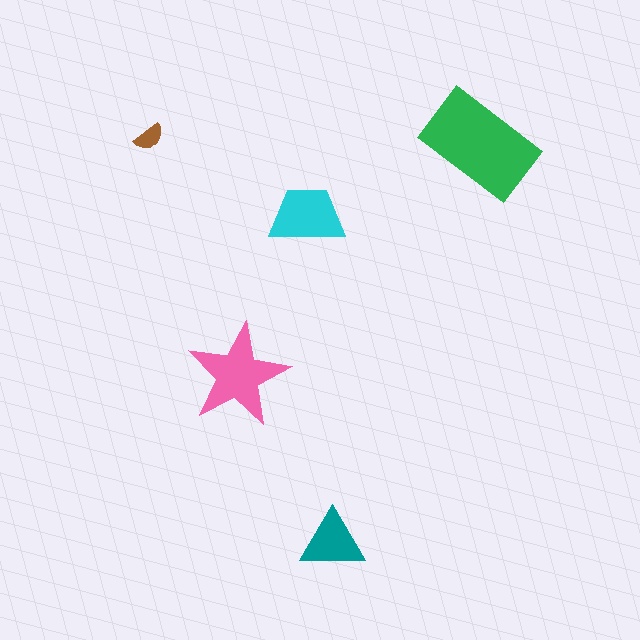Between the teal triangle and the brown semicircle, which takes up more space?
The teal triangle.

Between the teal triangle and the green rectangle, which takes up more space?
The green rectangle.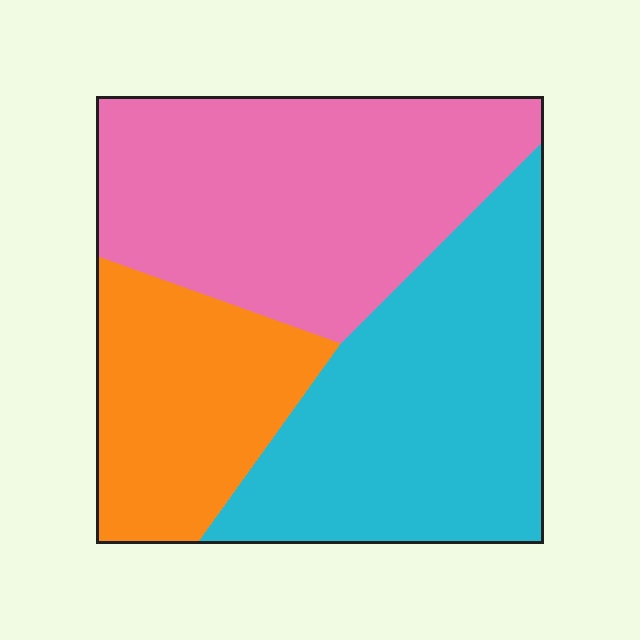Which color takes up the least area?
Orange, at roughly 25%.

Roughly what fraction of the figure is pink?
Pink covers 40% of the figure.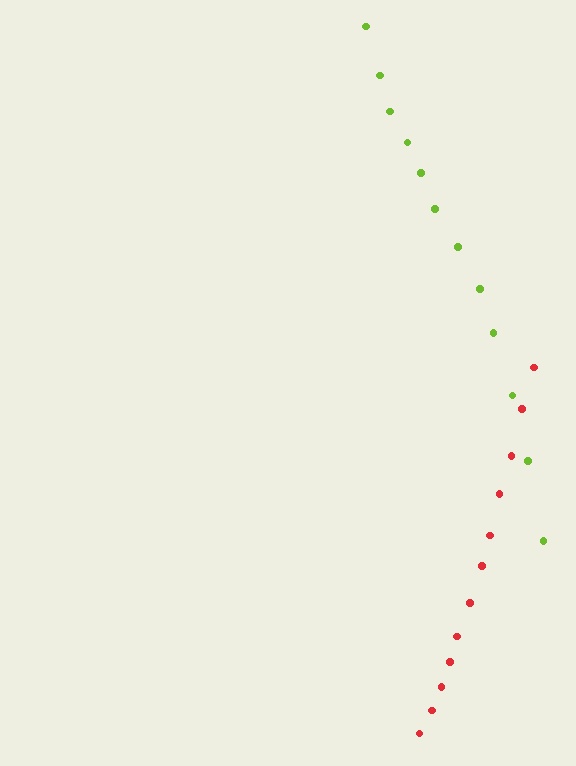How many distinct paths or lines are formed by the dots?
There are 2 distinct paths.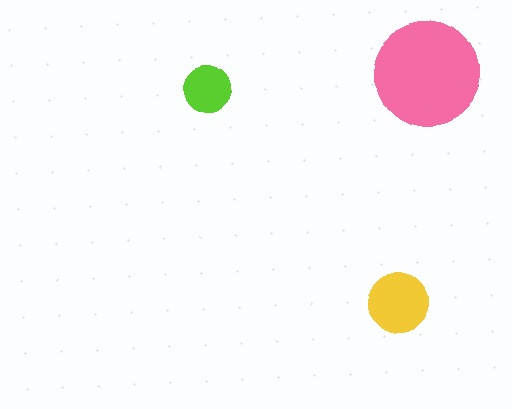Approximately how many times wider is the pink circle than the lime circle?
About 2.5 times wider.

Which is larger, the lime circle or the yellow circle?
The yellow one.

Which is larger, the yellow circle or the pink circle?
The pink one.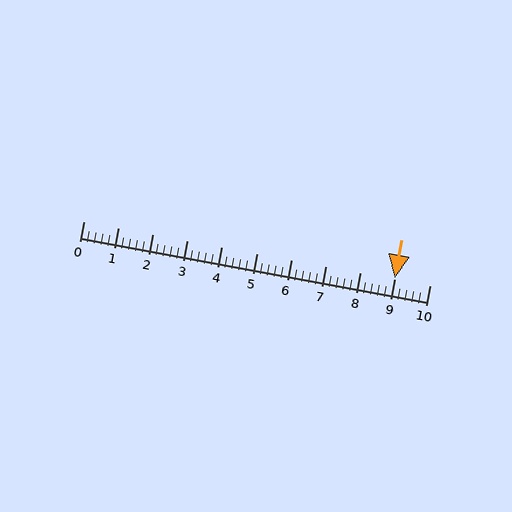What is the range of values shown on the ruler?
The ruler shows values from 0 to 10.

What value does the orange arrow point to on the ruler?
The orange arrow points to approximately 9.0.